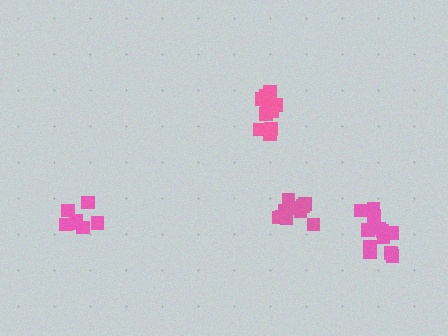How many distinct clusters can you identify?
There are 4 distinct clusters.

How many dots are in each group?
Group 1: 12 dots, Group 2: 7 dots, Group 3: 10 dots, Group 4: 11 dots (40 total).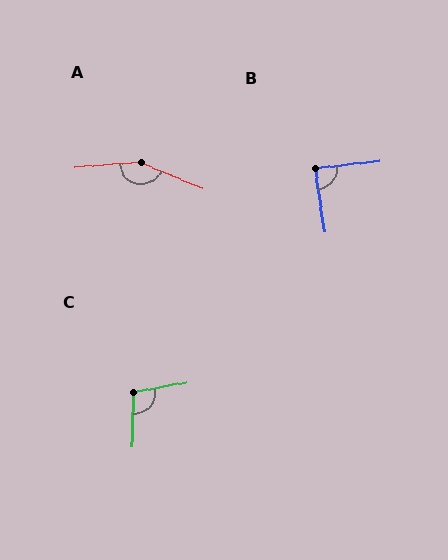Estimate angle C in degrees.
Approximately 102 degrees.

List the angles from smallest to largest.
B (89°), C (102°), A (153°).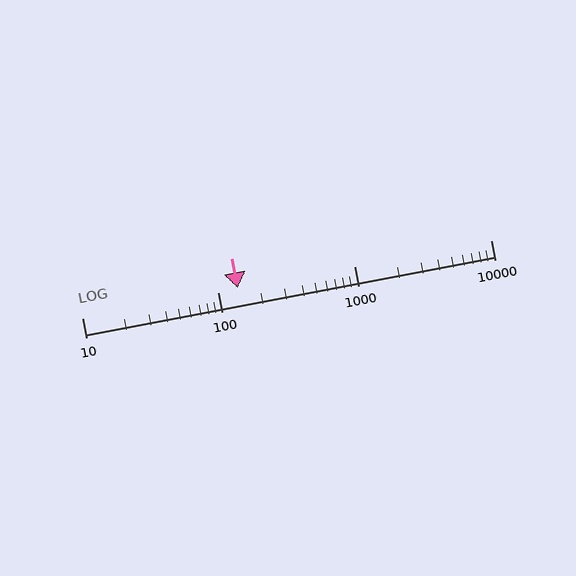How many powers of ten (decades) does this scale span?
The scale spans 3 decades, from 10 to 10000.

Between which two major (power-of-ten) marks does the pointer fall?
The pointer is between 100 and 1000.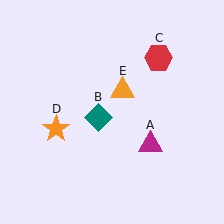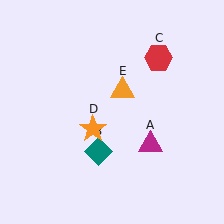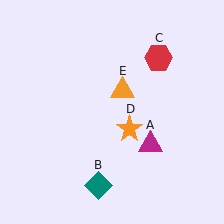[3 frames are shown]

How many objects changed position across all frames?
2 objects changed position: teal diamond (object B), orange star (object D).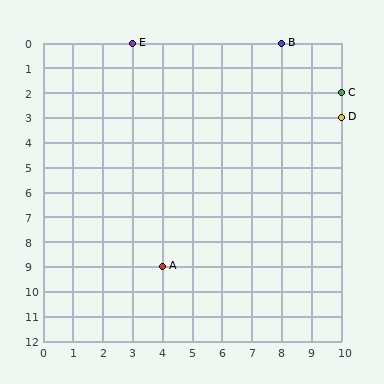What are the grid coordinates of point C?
Point C is at grid coordinates (10, 2).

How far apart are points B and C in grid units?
Points B and C are 2 columns and 2 rows apart (about 2.8 grid units diagonally).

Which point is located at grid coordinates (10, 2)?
Point C is at (10, 2).